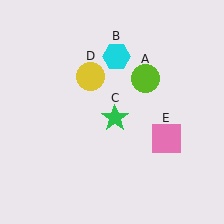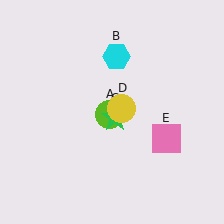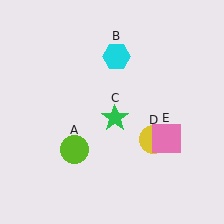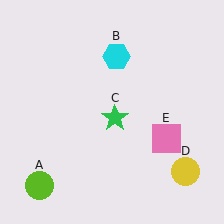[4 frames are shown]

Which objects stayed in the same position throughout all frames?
Cyan hexagon (object B) and green star (object C) and pink square (object E) remained stationary.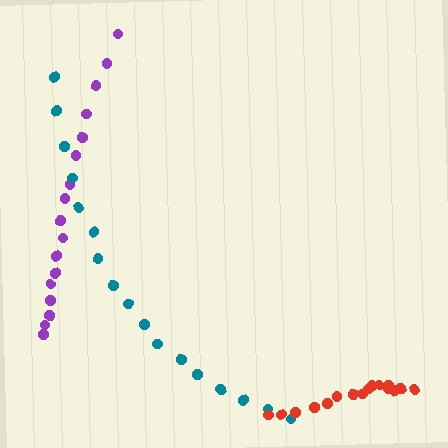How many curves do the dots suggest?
There are 3 distinct paths.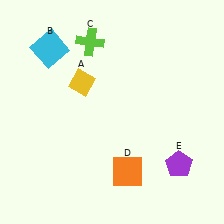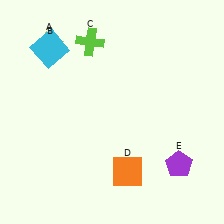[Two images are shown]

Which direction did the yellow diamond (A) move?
The yellow diamond (A) moved up.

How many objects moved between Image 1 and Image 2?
1 object moved between the two images.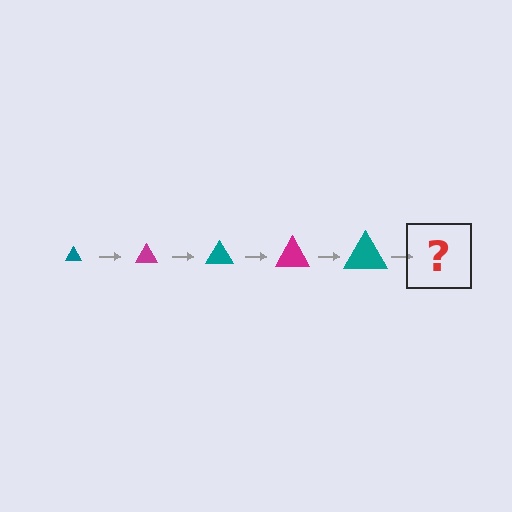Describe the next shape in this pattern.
It should be a magenta triangle, larger than the previous one.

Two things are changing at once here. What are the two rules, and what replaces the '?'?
The two rules are that the triangle grows larger each step and the color cycles through teal and magenta. The '?' should be a magenta triangle, larger than the previous one.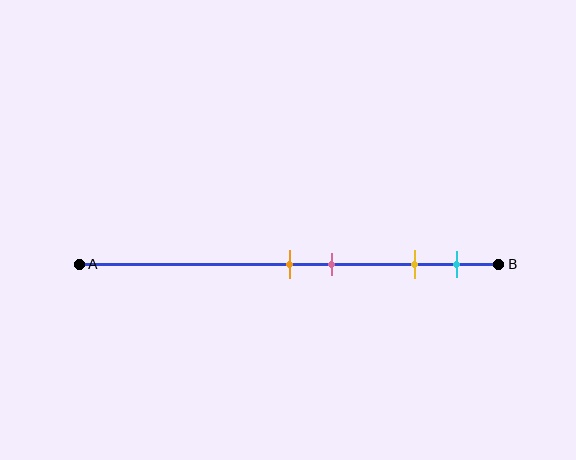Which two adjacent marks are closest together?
The orange and pink marks are the closest adjacent pair.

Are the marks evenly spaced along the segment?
No, the marks are not evenly spaced.